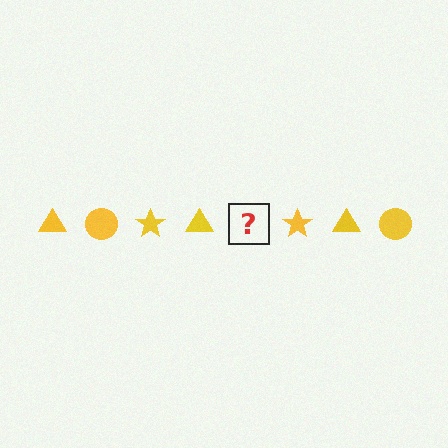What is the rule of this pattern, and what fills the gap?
The rule is that the pattern cycles through triangle, circle, star shapes in yellow. The gap should be filled with a yellow circle.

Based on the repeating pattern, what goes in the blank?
The blank should be a yellow circle.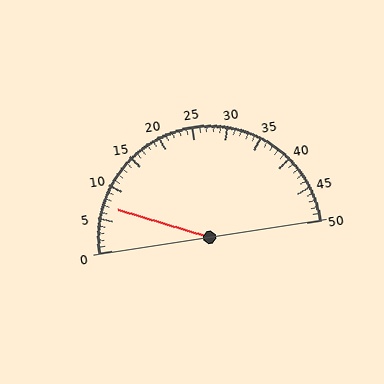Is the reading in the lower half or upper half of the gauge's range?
The reading is in the lower half of the range (0 to 50).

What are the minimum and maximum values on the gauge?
The gauge ranges from 0 to 50.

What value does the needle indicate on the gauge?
The needle indicates approximately 7.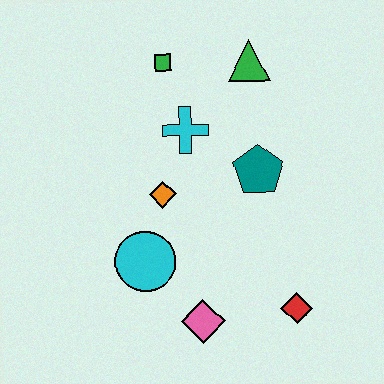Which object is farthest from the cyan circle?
The green triangle is farthest from the cyan circle.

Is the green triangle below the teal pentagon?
No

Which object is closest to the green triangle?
The green square is closest to the green triangle.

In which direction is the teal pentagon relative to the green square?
The teal pentagon is below the green square.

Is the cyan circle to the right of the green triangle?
No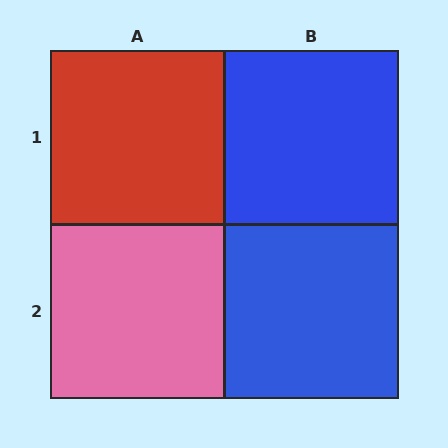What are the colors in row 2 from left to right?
Pink, blue.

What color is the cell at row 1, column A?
Red.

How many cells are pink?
1 cell is pink.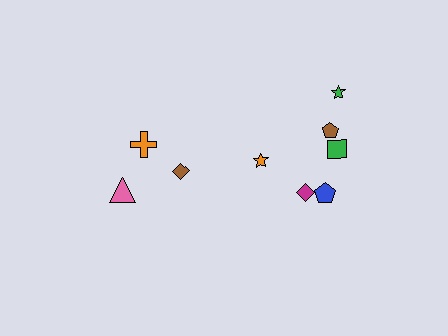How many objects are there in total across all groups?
There are 9 objects.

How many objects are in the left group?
There are 3 objects.